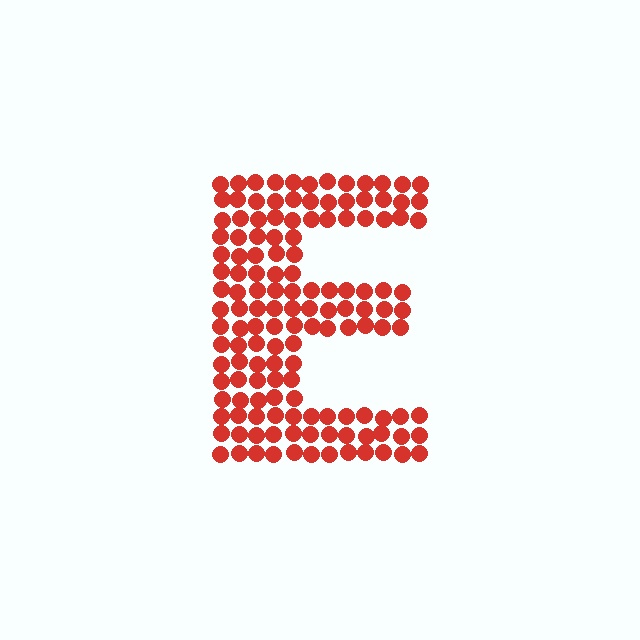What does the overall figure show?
The overall figure shows the letter E.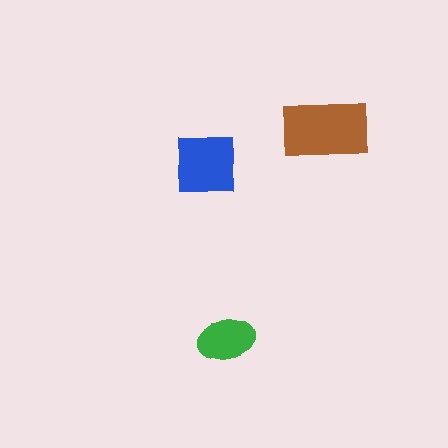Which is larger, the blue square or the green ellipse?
The blue square.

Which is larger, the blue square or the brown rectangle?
The brown rectangle.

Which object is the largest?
The brown rectangle.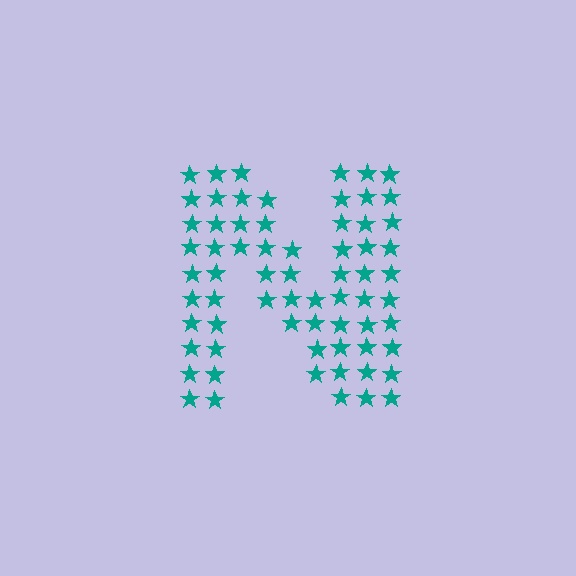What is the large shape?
The large shape is the letter N.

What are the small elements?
The small elements are stars.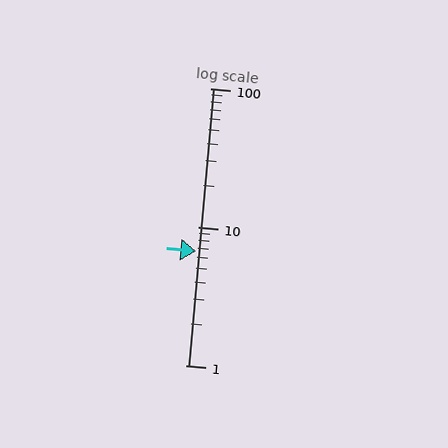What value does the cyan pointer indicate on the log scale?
The pointer indicates approximately 6.7.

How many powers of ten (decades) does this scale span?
The scale spans 2 decades, from 1 to 100.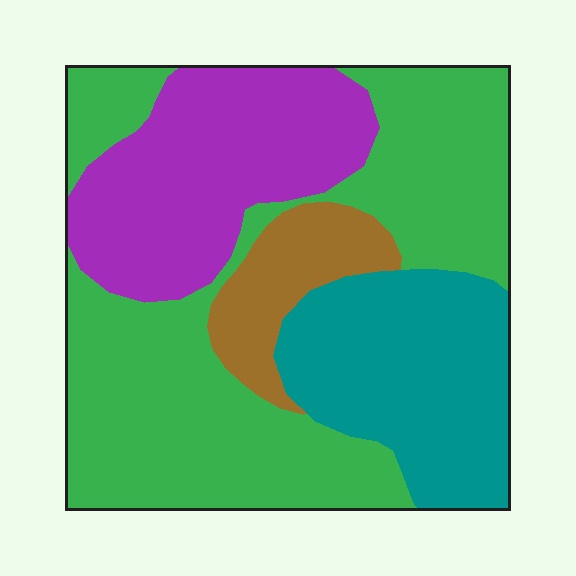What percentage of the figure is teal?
Teal covers about 20% of the figure.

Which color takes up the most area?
Green, at roughly 45%.